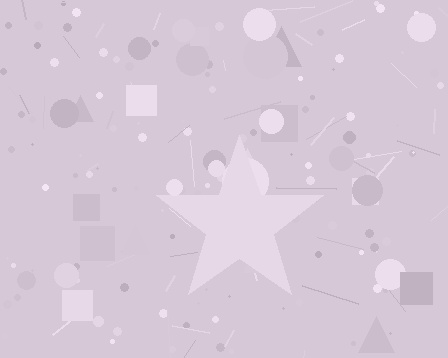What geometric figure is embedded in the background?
A star is embedded in the background.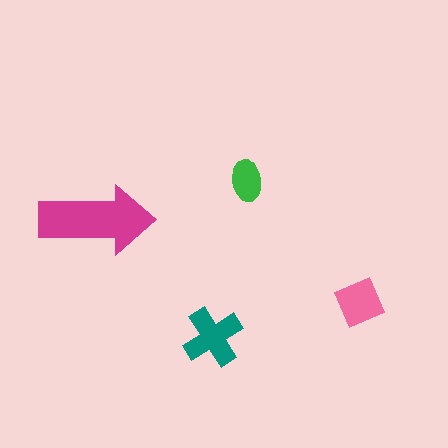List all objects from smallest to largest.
The green ellipse, the pink diamond, the teal cross, the magenta arrow.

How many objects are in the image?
There are 4 objects in the image.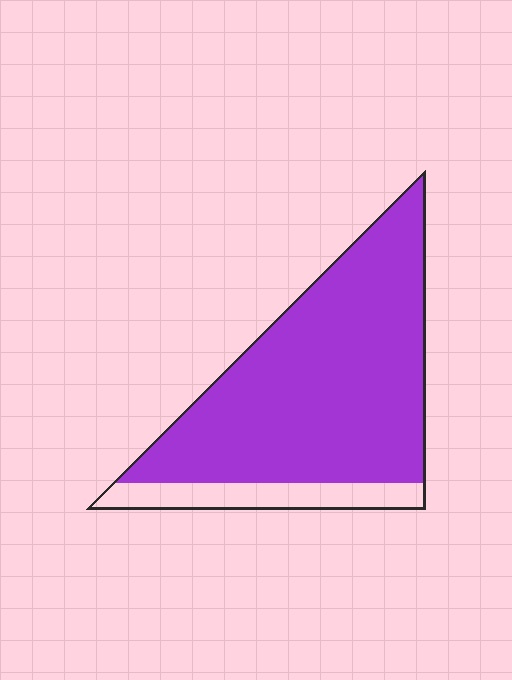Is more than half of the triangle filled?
Yes.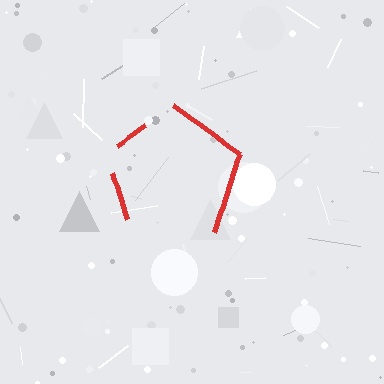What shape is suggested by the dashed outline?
The dashed outline suggests a pentagon.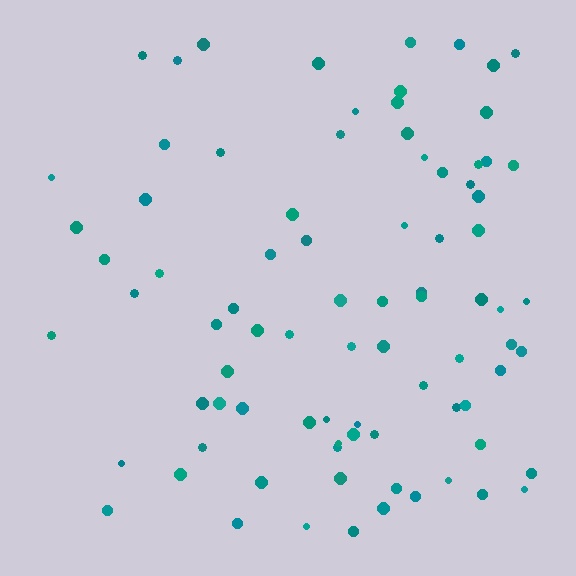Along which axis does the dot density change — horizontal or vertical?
Horizontal.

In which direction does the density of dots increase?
From left to right, with the right side densest.